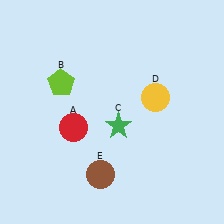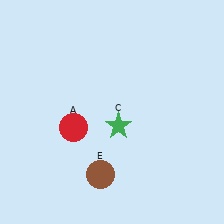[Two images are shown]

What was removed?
The yellow circle (D), the lime pentagon (B) were removed in Image 2.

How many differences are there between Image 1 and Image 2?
There are 2 differences between the two images.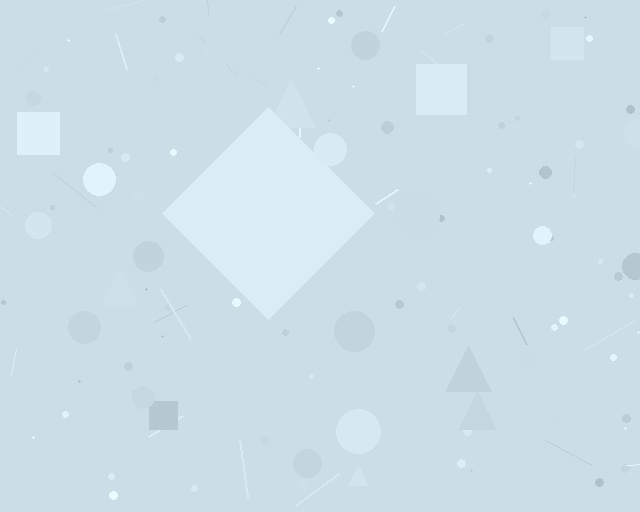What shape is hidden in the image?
A diamond is hidden in the image.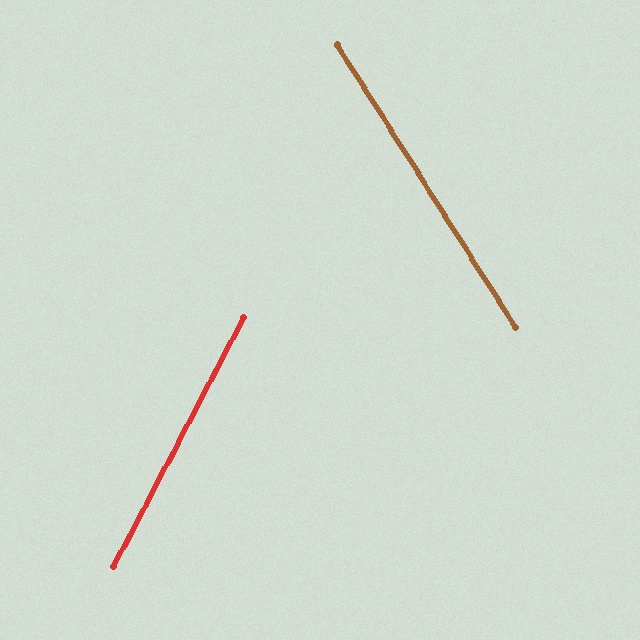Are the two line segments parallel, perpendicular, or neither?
Neither parallel nor perpendicular — they differ by about 60°.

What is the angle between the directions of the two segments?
Approximately 60 degrees.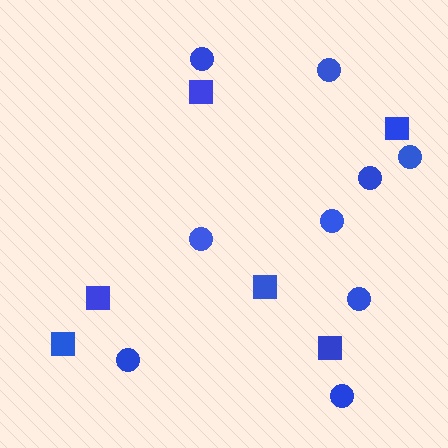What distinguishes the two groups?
There are 2 groups: one group of circles (9) and one group of squares (6).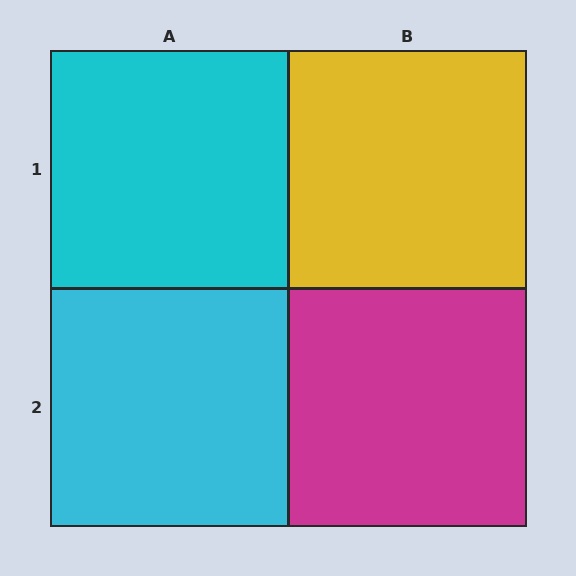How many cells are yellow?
1 cell is yellow.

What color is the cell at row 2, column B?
Magenta.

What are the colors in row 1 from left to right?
Cyan, yellow.